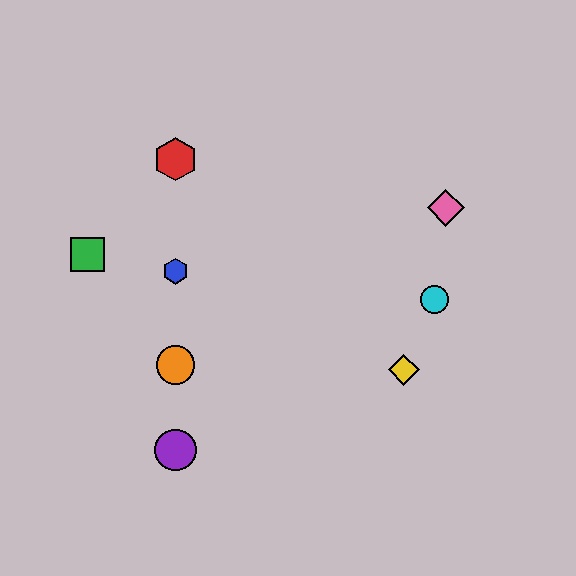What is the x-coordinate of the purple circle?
The purple circle is at x≈176.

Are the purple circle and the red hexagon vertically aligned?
Yes, both are at x≈176.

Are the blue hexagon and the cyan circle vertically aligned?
No, the blue hexagon is at x≈176 and the cyan circle is at x≈435.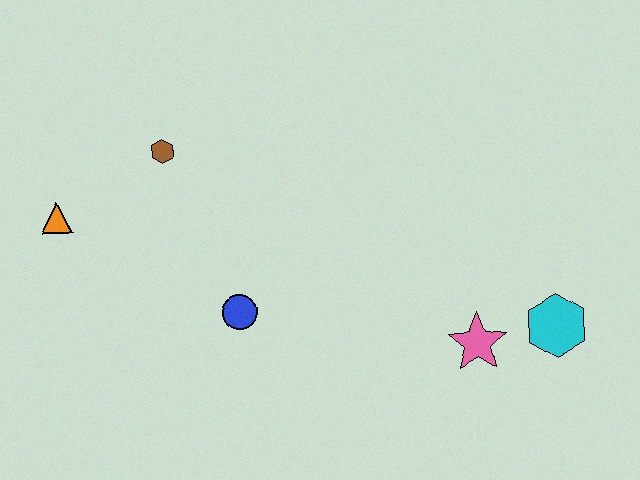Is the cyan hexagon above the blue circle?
No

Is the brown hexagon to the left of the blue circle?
Yes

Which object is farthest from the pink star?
The orange triangle is farthest from the pink star.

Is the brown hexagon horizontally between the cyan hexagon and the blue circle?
No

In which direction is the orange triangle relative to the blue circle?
The orange triangle is to the left of the blue circle.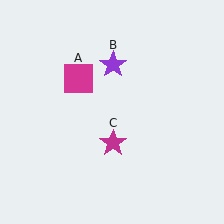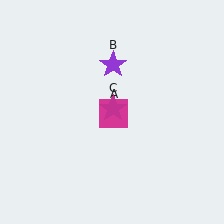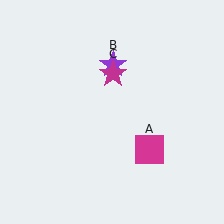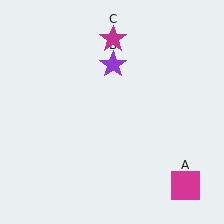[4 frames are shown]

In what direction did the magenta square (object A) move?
The magenta square (object A) moved down and to the right.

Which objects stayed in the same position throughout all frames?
Purple star (object B) remained stationary.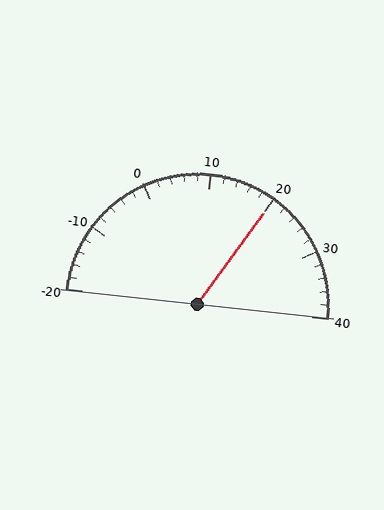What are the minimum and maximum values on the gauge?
The gauge ranges from -20 to 40.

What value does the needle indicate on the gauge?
The needle indicates approximately 20.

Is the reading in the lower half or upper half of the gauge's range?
The reading is in the upper half of the range (-20 to 40).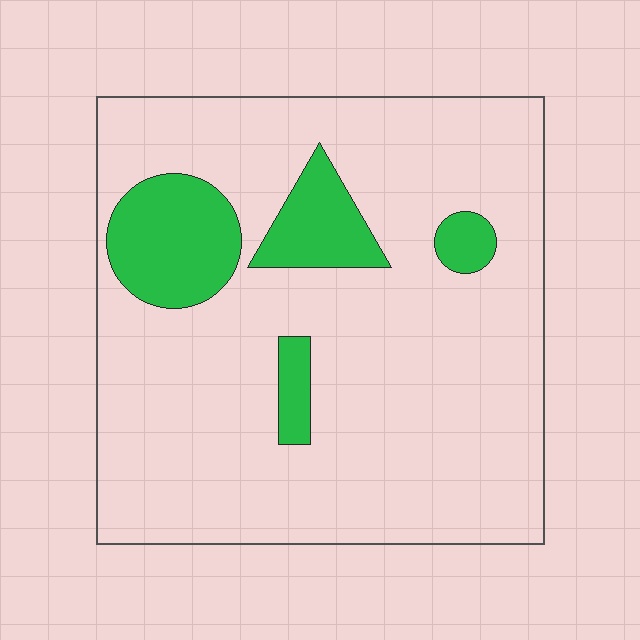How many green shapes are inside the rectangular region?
4.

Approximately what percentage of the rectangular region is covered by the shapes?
Approximately 15%.